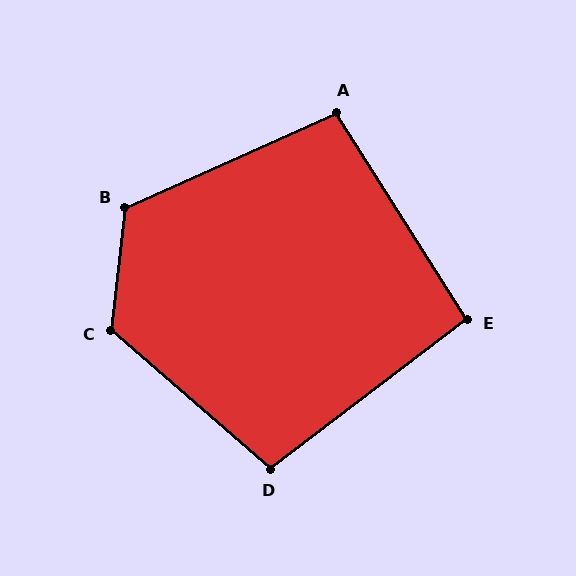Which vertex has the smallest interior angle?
E, at approximately 95 degrees.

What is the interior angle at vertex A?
Approximately 98 degrees (obtuse).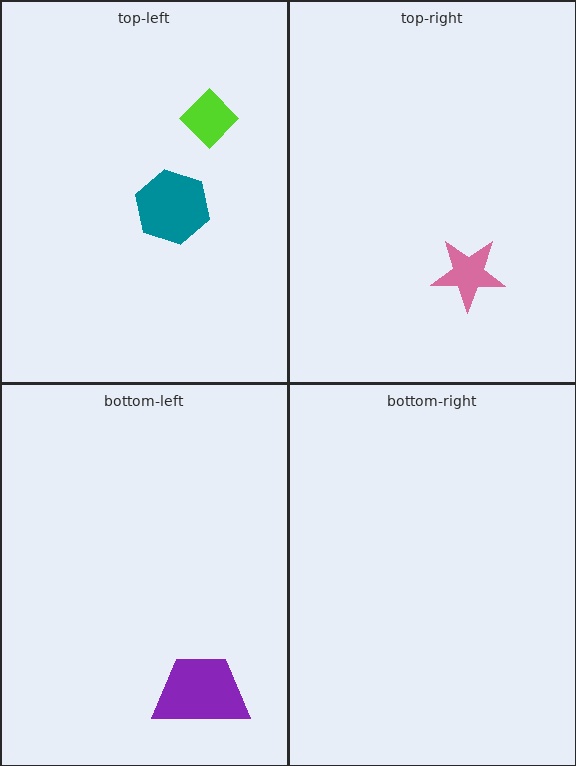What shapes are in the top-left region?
The lime diamond, the teal hexagon.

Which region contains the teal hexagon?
The top-left region.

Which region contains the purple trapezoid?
The bottom-left region.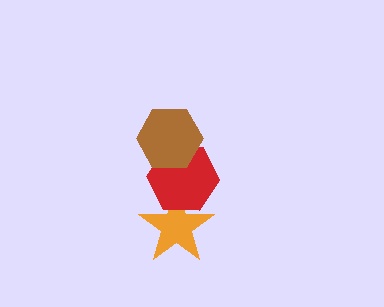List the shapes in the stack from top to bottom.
From top to bottom: the brown hexagon, the red hexagon, the orange star.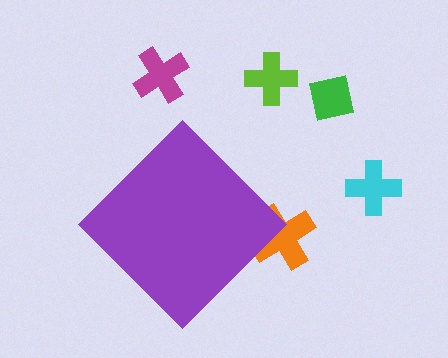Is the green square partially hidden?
No, the green square is fully visible.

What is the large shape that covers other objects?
A purple diamond.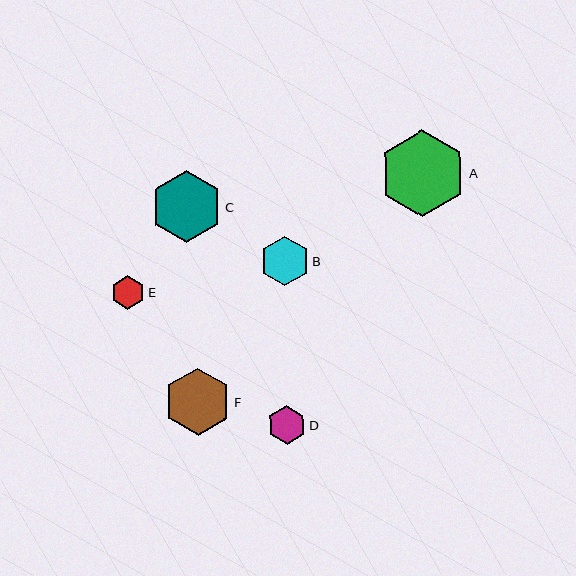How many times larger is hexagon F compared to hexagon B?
Hexagon F is approximately 1.4 times the size of hexagon B.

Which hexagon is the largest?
Hexagon A is the largest with a size of approximately 87 pixels.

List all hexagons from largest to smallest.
From largest to smallest: A, C, F, B, D, E.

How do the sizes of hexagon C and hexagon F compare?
Hexagon C and hexagon F are approximately the same size.